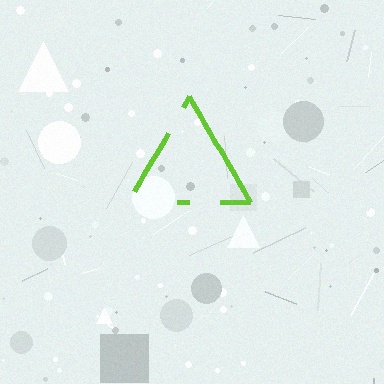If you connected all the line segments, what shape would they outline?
They would outline a triangle.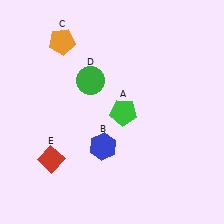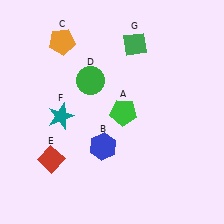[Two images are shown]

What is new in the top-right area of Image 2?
A green diamond (G) was added in the top-right area of Image 2.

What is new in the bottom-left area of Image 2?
A teal star (F) was added in the bottom-left area of Image 2.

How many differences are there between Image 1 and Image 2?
There are 2 differences between the two images.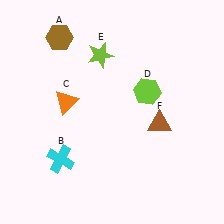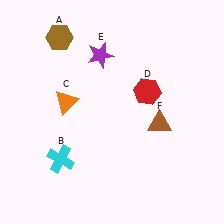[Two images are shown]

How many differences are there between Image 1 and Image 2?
There are 2 differences between the two images.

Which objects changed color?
D changed from lime to red. E changed from lime to purple.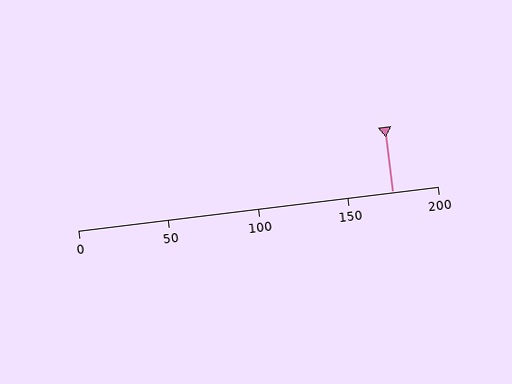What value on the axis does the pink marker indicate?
The marker indicates approximately 175.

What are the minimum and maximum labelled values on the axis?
The axis runs from 0 to 200.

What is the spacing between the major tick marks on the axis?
The major ticks are spaced 50 apart.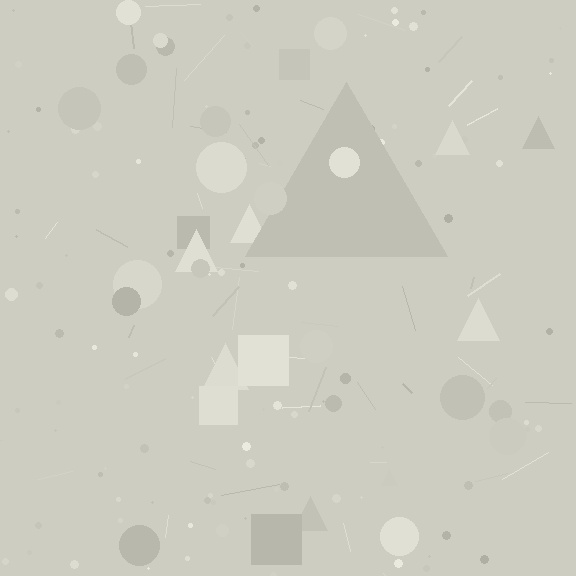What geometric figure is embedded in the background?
A triangle is embedded in the background.